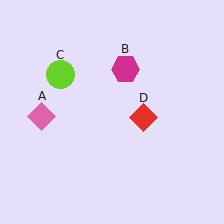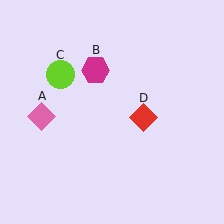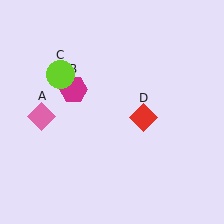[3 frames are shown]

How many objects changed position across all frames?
1 object changed position: magenta hexagon (object B).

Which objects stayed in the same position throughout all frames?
Pink diamond (object A) and lime circle (object C) and red diamond (object D) remained stationary.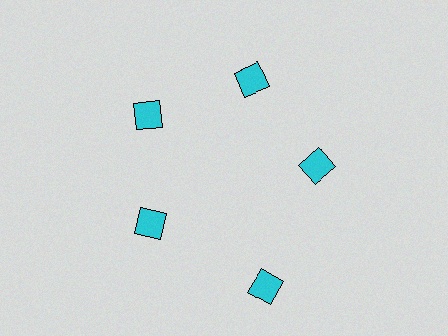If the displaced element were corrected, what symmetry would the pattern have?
It would have 5-fold rotational symmetry — the pattern would map onto itself every 72 degrees.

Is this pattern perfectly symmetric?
No. The 5 cyan diamonds are arranged in a ring, but one element near the 5 o'clock position is pushed outward from the center, breaking the 5-fold rotational symmetry.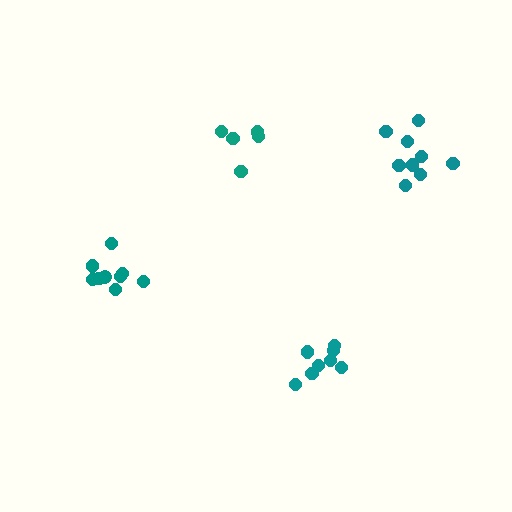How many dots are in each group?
Group 1: 9 dots, Group 2: 5 dots, Group 3: 8 dots, Group 4: 9 dots (31 total).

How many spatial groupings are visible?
There are 4 spatial groupings.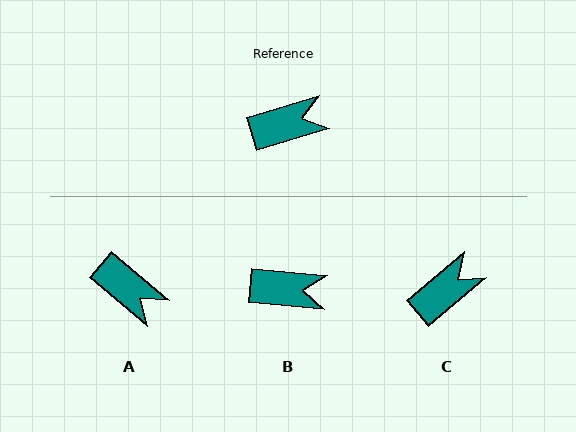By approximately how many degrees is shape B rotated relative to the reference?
Approximately 21 degrees clockwise.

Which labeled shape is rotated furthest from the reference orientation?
A, about 56 degrees away.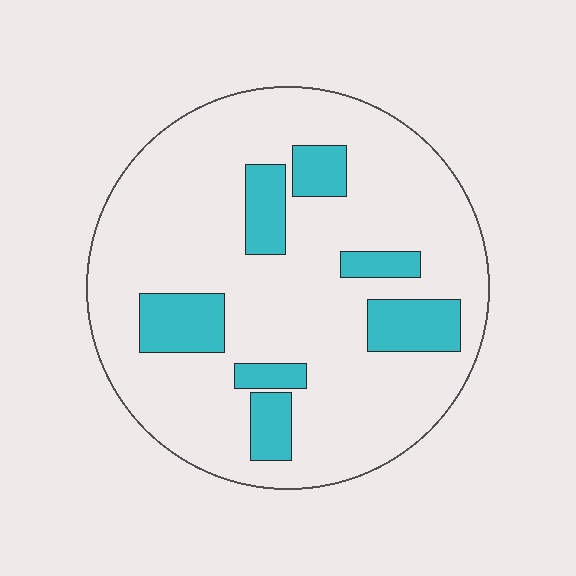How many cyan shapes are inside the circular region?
7.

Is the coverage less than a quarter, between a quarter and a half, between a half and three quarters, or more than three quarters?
Less than a quarter.